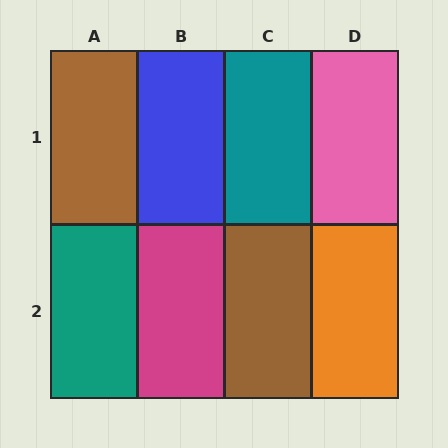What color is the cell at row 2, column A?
Teal.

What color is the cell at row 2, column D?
Orange.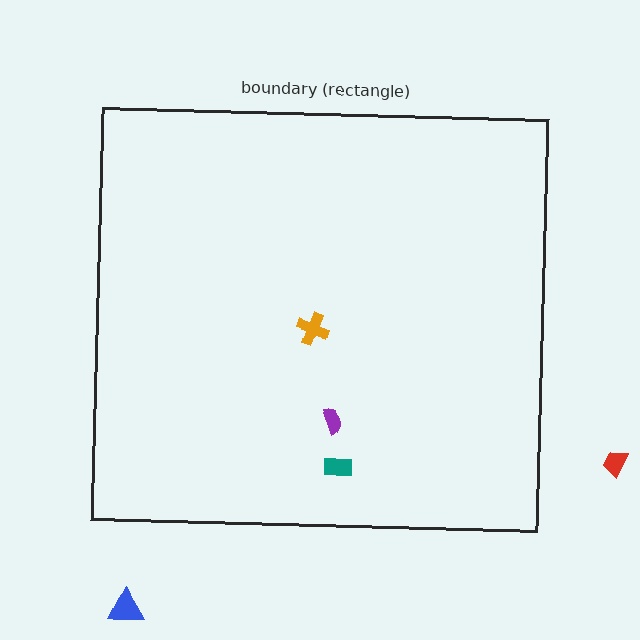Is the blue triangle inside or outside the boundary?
Outside.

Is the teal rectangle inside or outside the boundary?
Inside.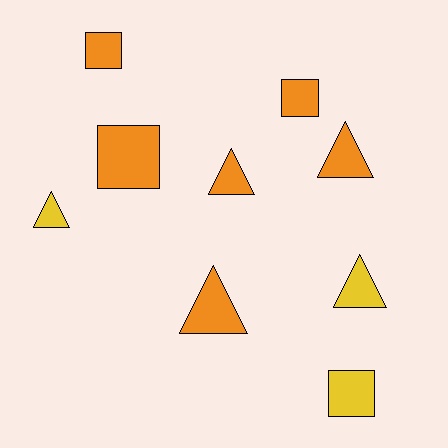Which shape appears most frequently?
Triangle, with 5 objects.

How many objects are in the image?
There are 9 objects.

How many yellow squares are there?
There is 1 yellow square.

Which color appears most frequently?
Orange, with 6 objects.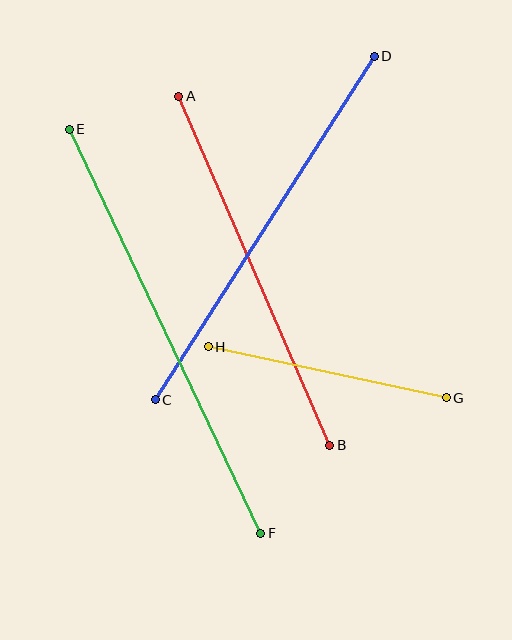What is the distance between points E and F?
The distance is approximately 448 pixels.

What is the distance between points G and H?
The distance is approximately 243 pixels.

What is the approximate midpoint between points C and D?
The midpoint is at approximately (265, 228) pixels.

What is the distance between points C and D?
The distance is approximately 407 pixels.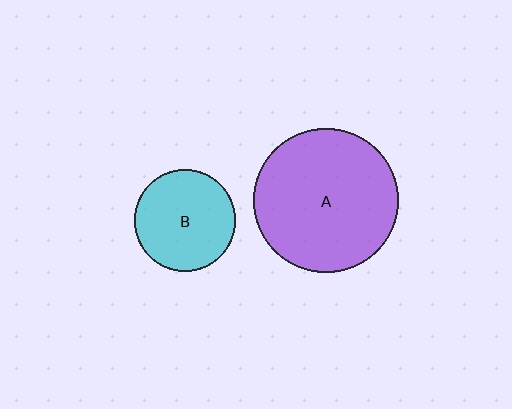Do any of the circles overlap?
No, none of the circles overlap.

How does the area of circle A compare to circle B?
Approximately 2.0 times.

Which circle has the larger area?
Circle A (purple).